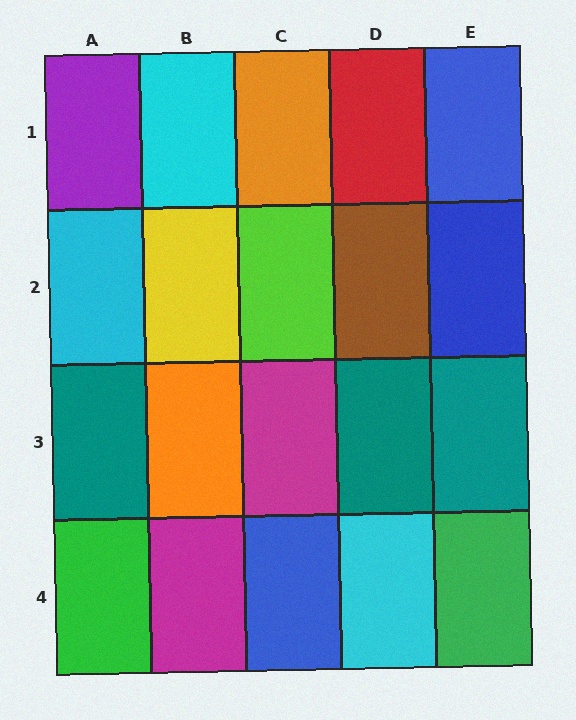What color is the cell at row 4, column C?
Blue.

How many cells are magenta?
2 cells are magenta.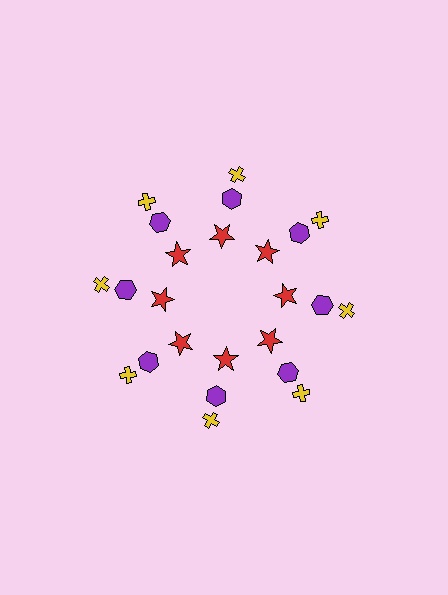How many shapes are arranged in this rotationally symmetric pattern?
There are 24 shapes, arranged in 8 groups of 3.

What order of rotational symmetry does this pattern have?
This pattern has 8-fold rotational symmetry.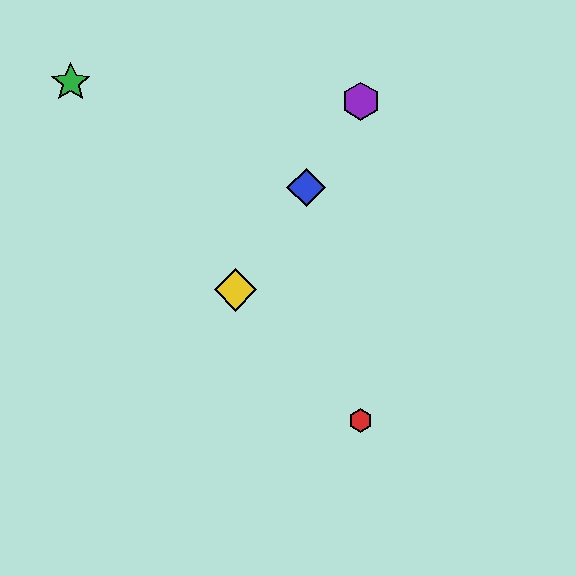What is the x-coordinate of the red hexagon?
The red hexagon is at x≈361.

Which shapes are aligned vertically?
The red hexagon, the purple hexagon are aligned vertically.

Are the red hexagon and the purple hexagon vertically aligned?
Yes, both are at x≈361.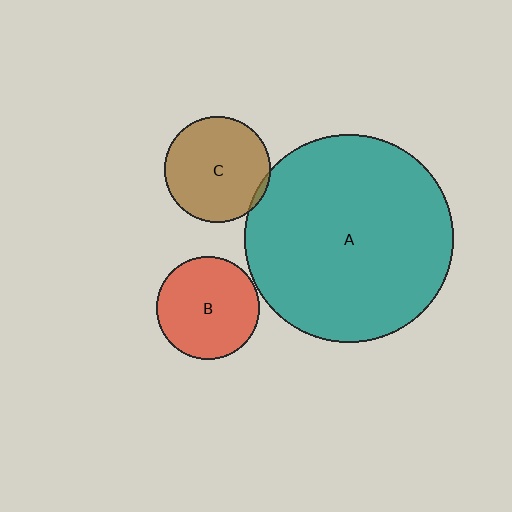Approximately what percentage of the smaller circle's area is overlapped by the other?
Approximately 5%.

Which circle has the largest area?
Circle A (teal).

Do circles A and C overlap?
Yes.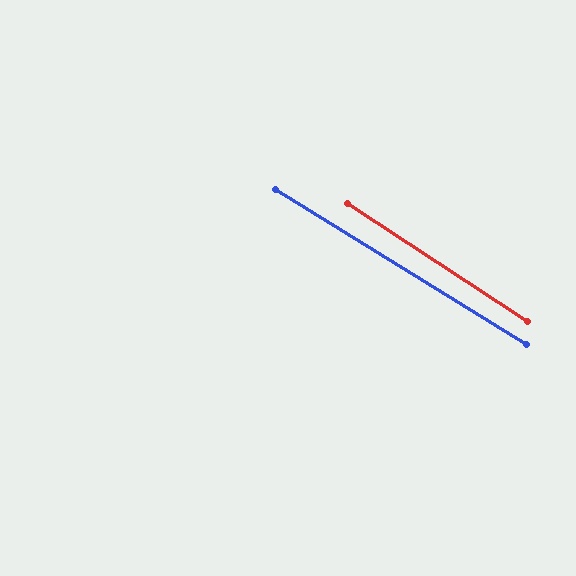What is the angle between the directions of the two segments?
Approximately 2 degrees.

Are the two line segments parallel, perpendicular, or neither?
Parallel — their directions differ by only 1.7°.